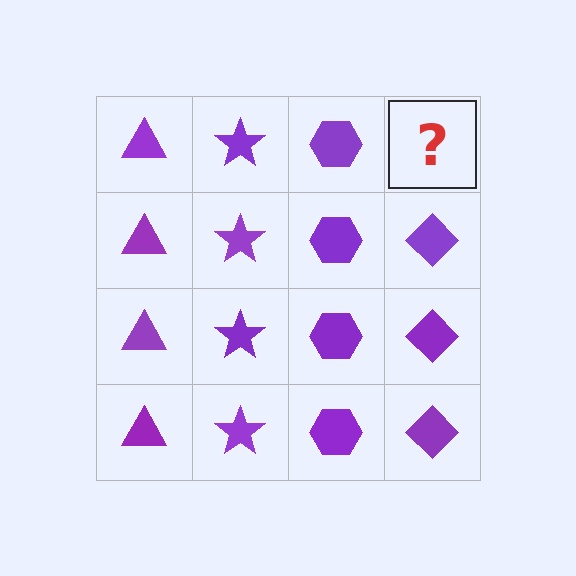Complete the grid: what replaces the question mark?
The question mark should be replaced with a purple diamond.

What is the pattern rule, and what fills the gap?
The rule is that each column has a consistent shape. The gap should be filled with a purple diamond.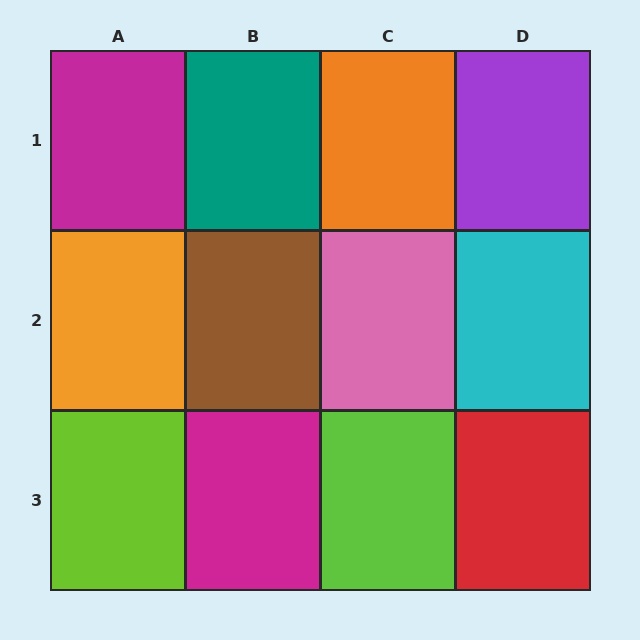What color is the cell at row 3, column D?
Red.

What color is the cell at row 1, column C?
Orange.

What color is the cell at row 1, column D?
Purple.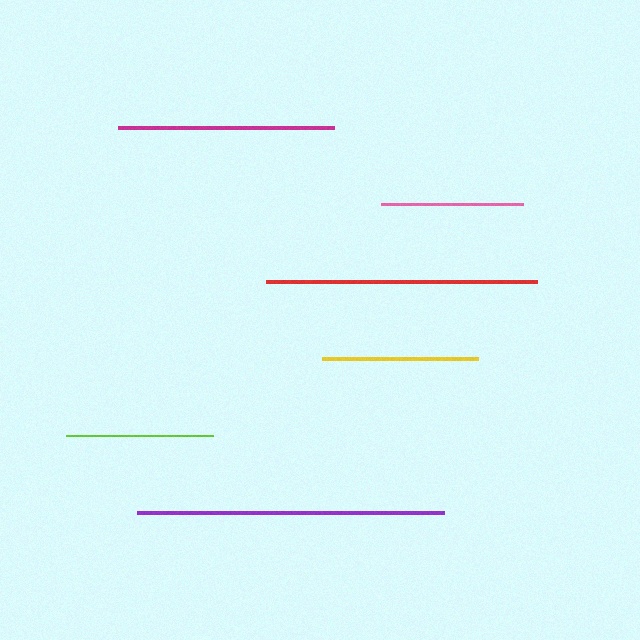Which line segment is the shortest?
The pink line is the shortest at approximately 142 pixels.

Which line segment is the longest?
The purple line is the longest at approximately 307 pixels.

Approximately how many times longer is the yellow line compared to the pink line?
The yellow line is approximately 1.1 times the length of the pink line.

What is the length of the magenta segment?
The magenta segment is approximately 216 pixels long.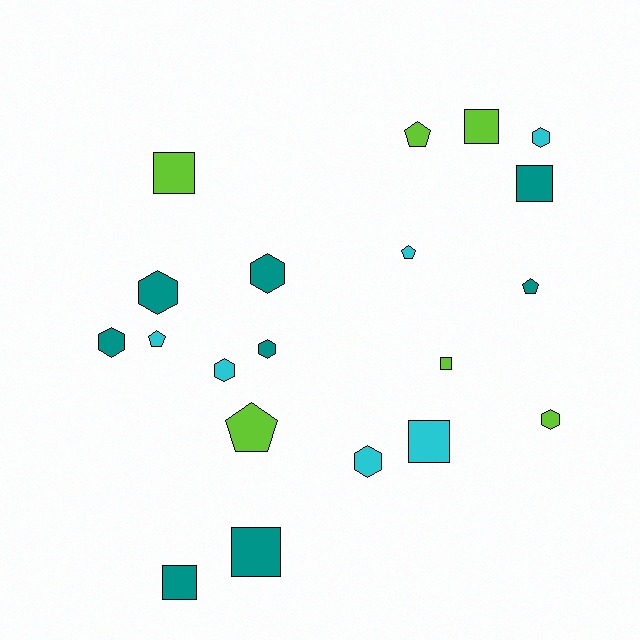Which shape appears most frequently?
Hexagon, with 8 objects.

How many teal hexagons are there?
There are 4 teal hexagons.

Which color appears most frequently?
Teal, with 8 objects.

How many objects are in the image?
There are 20 objects.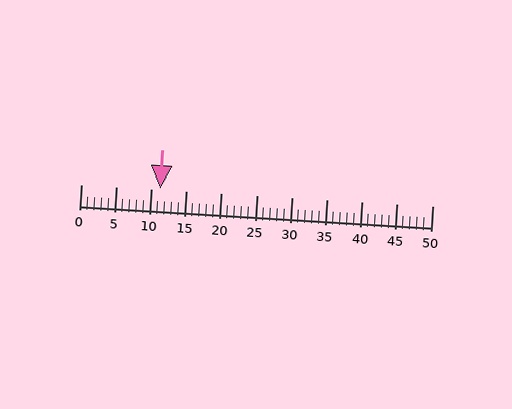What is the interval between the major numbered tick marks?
The major tick marks are spaced 5 units apart.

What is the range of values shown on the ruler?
The ruler shows values from 0 to 50.